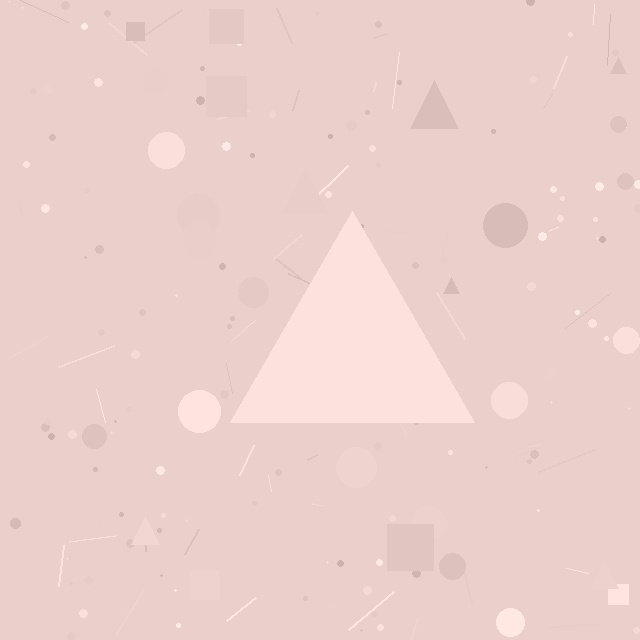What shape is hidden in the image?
A triangle is hidden in the image.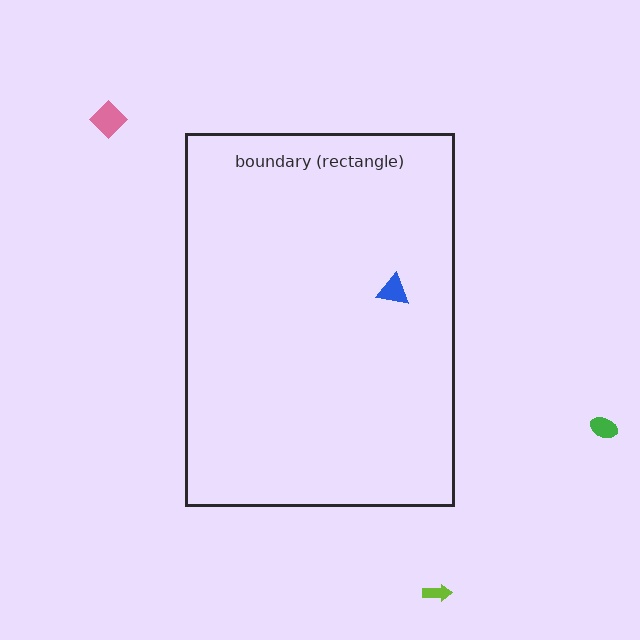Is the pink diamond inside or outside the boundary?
Outside.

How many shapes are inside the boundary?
1 inside, 3 outside.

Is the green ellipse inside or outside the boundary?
Outside.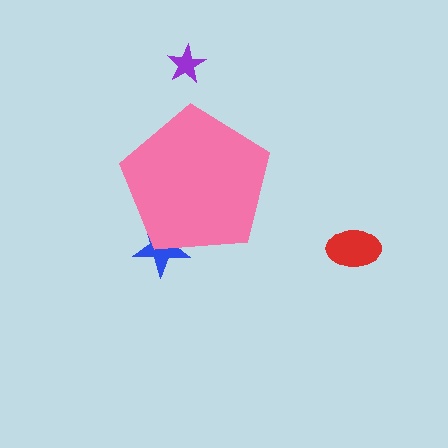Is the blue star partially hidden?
Yes, the blue star is partially hidden behind the pink pentagon.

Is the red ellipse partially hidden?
No, the red ellipse is fully visible.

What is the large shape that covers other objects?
A pink pentagon.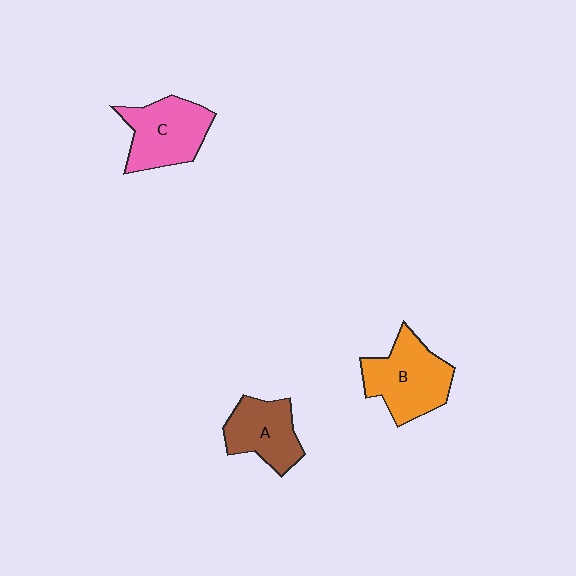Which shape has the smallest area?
Shape A (brown).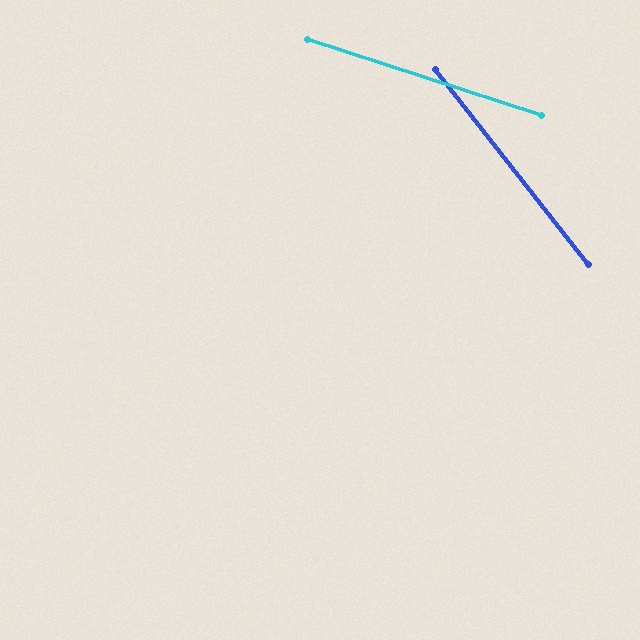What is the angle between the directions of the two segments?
Approximately 34 degrees.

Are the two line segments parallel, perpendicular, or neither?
Neither parallel nor perpendicular — they differ by about 34°.